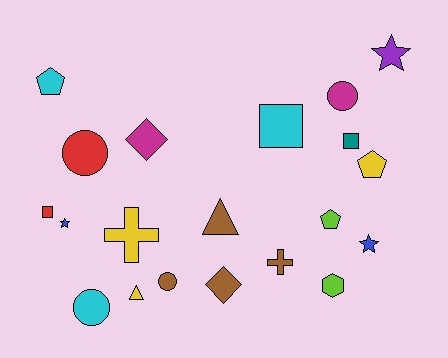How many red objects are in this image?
There are 2 red objects.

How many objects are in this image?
There are 20 objects.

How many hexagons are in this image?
There is 1 hexagon.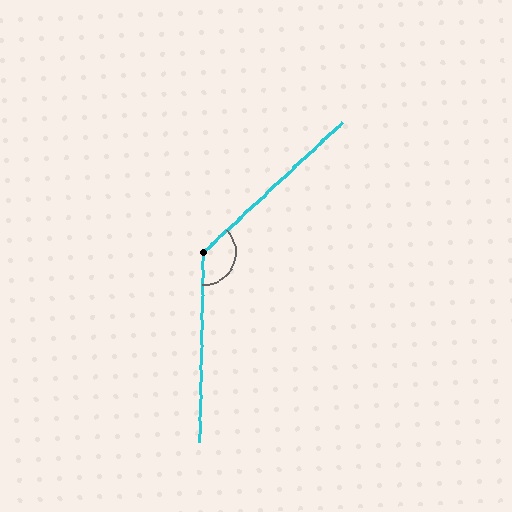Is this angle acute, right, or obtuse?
It is obtuse.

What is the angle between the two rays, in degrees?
Approximately 134 degrees.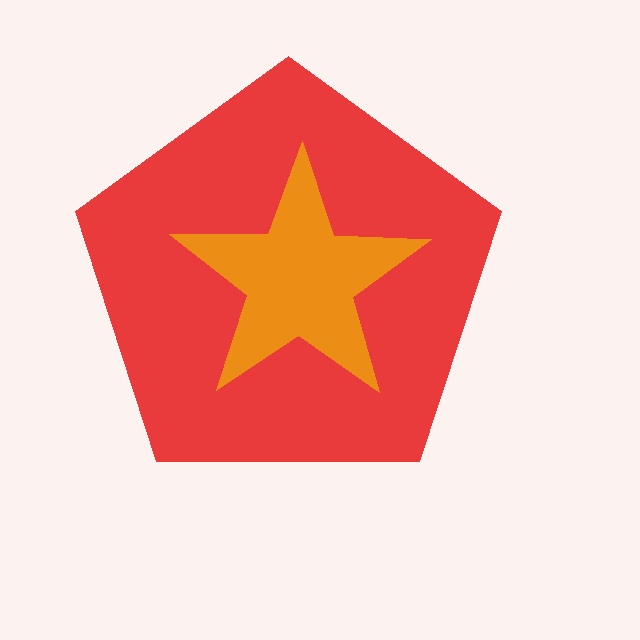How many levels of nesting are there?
2.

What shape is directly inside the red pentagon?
The orange star.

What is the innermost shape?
The orange star.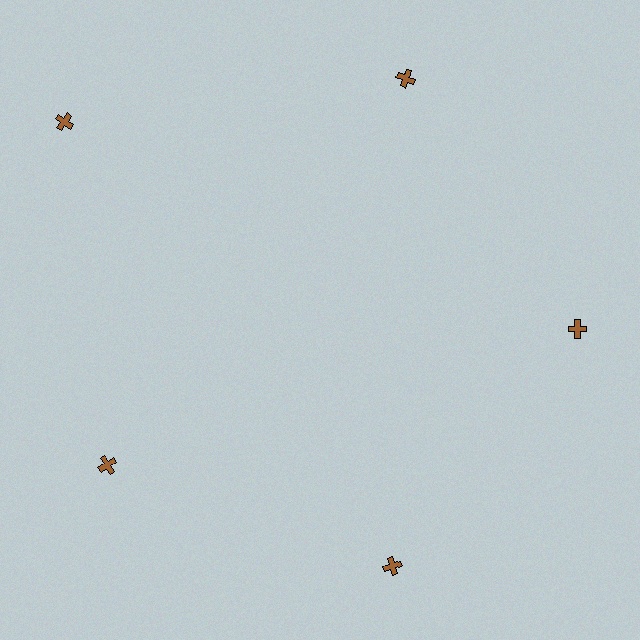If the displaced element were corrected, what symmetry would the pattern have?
It would have 5-fold rotational symmetry — the pattern would map onto itself every 72 degrees.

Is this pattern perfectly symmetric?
No. The 5 brown crosses are arranged in a ring, but one element near the 10 o'clock position is pushed outward from the center, breaking the 5-fold rotational symmetry.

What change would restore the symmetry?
The symmetry would be restored by moving it inward, back onto the ring so that all 5 crosses sit at equal angles and equal distance from the center.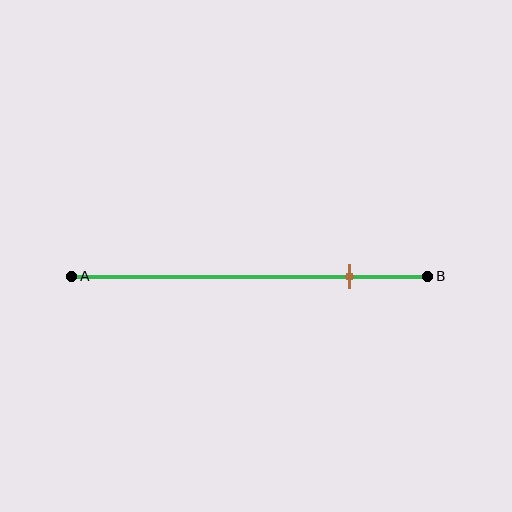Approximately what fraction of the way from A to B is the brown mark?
The brown mark is approximately 80% of the way from A to B.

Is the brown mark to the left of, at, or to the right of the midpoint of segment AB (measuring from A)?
The brown mark is to the right of the midpoint of segment AB.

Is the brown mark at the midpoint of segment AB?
No, the mark is at about 80% from A, not at the 50% midpoint.